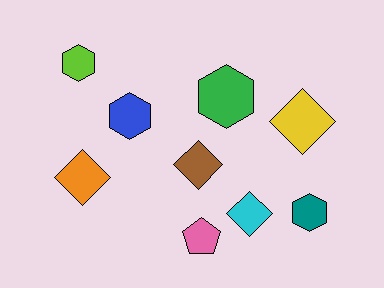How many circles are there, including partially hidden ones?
There are no circles.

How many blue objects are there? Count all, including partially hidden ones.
There is 1 blue object.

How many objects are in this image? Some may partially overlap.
There are 9 objects.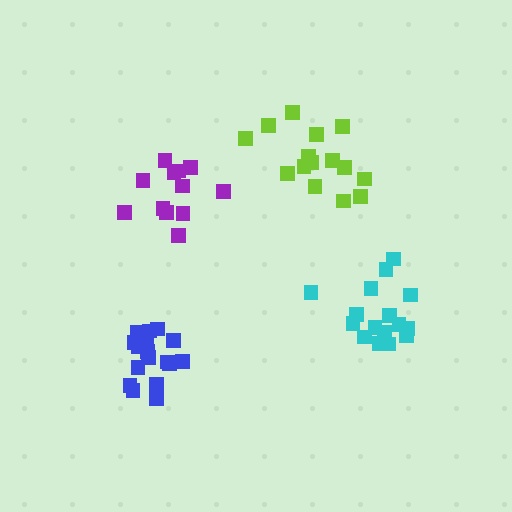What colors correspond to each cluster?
The clusters are colored: lime, purple, blue, cyan.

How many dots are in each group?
Group 1: 15 dots, Group 2: 12 dots, Group 3: 17 dots, Group 4: 16 dots (60 total).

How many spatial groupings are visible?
There are 4 spatial groupings.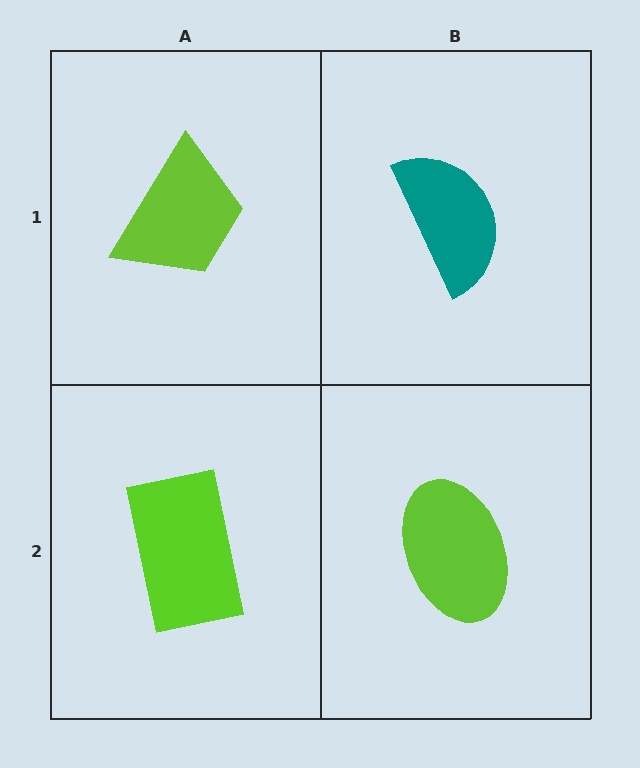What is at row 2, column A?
A lime rectangle.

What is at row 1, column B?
A teal semicircle.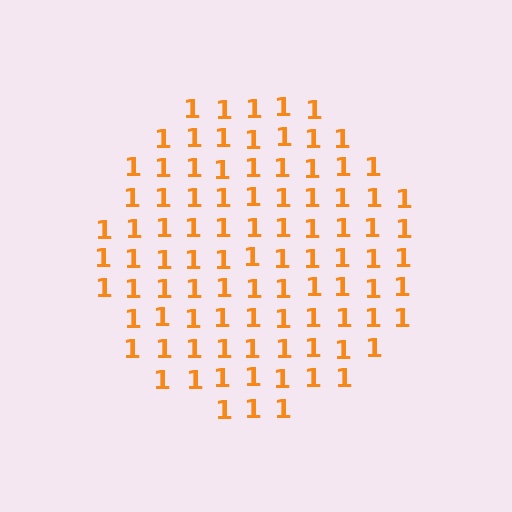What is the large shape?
The large shape is a circle.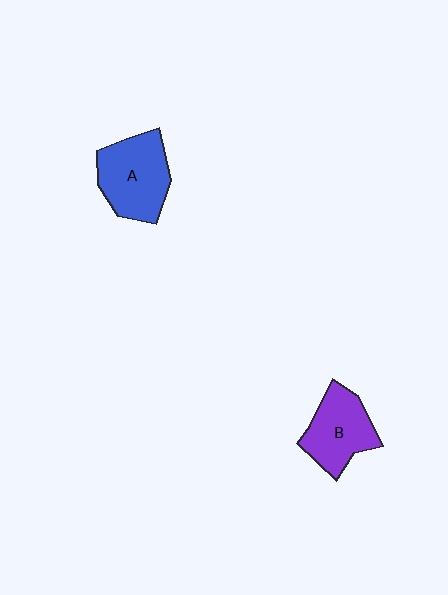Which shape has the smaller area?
Shape B (purple).